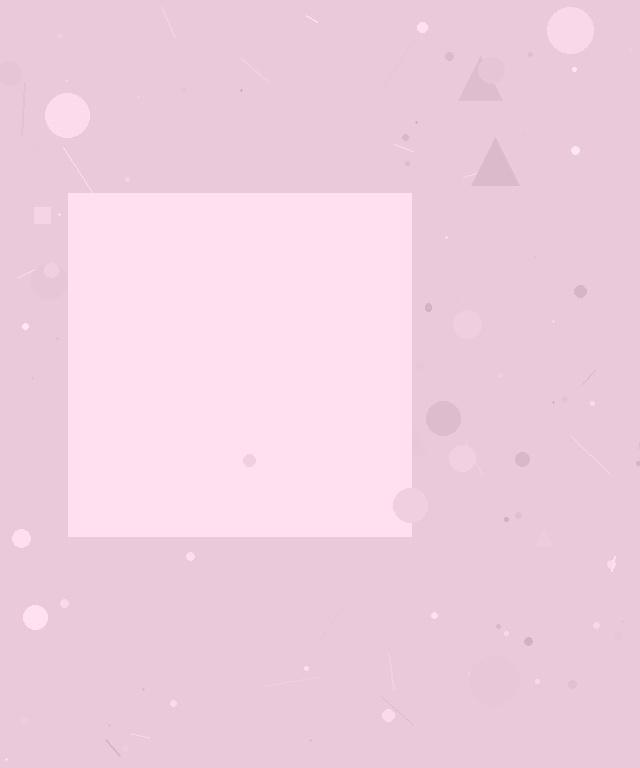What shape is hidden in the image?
A square is hidden in the image.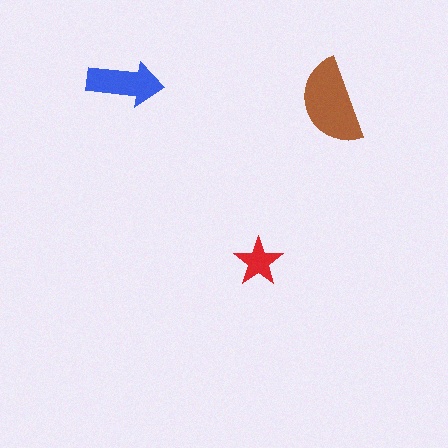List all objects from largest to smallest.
The brown semicircle, the blue arrow, the red star.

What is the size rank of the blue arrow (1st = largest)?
2nd.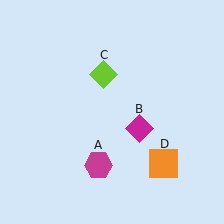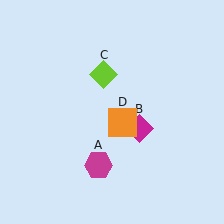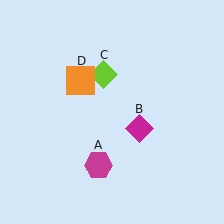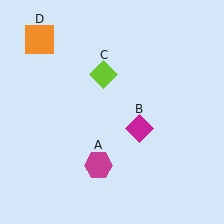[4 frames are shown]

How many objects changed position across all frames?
1 object changed position: orange square (object D).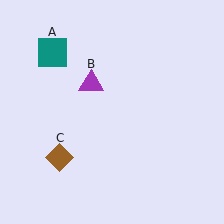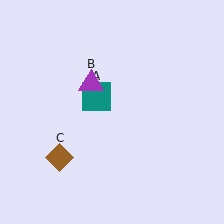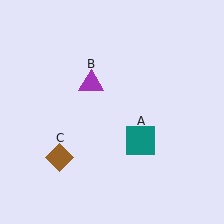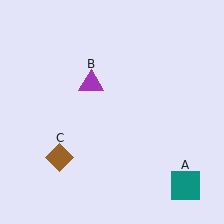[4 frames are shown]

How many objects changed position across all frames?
1 object changed position: teal square (object A).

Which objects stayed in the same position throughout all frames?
Purple triangle (object B) and brown diamond (object C) remained stationary.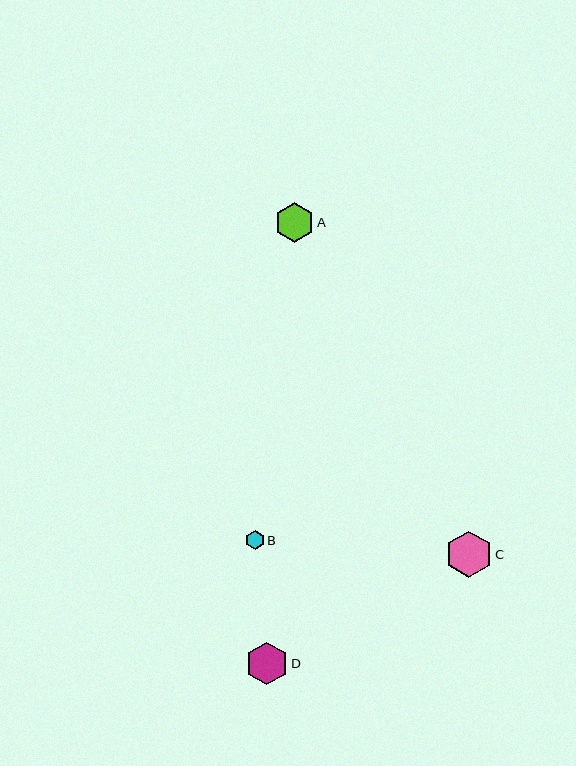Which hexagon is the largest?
Hexagon C is the largest with a size of approximately 46 pixels.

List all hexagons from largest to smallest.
From largest to smallest: C, D, A, B.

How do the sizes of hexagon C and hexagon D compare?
Hexagon C and hexagon D are approximately the same size.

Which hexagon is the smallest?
Hexagon B is the smallest with a size of approximately 19 pixels.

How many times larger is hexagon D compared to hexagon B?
Hexagon D is approximately 2.3 times the size of hexagon B.